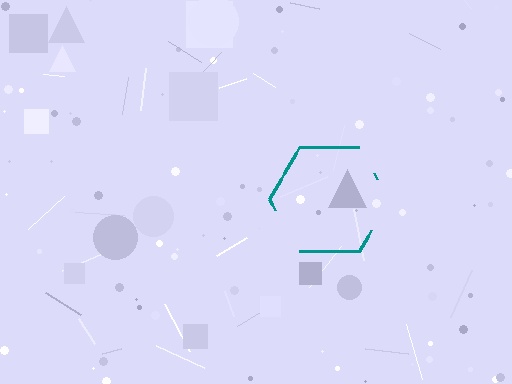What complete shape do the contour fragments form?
The contour fragments form a hexagon.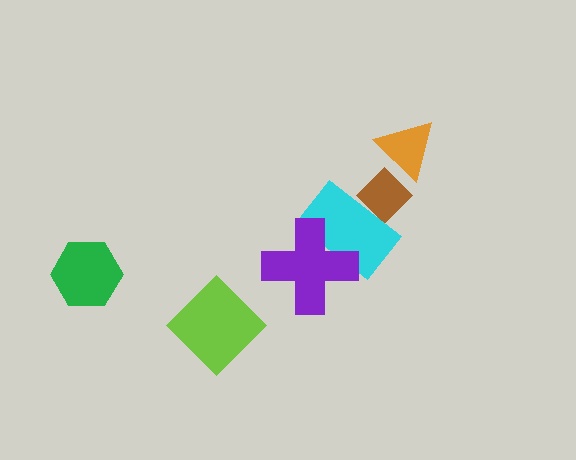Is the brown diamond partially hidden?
Yes, it is partially covered by another shape.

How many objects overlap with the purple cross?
1 object overlaps with the purple cross.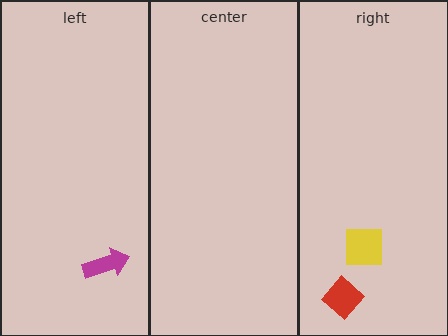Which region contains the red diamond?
The right region.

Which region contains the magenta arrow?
The left region.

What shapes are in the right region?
The red diamond, the yellow square.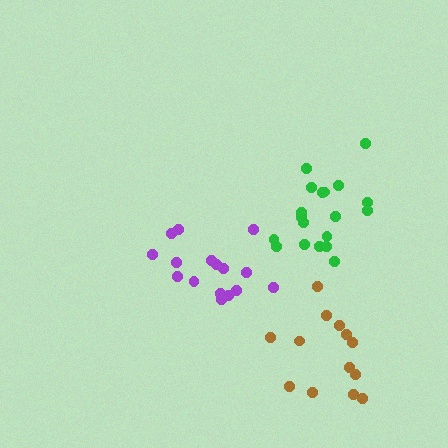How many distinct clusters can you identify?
There are 3 distinct clusters.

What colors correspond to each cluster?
The clusters are colored: purple, brown, green.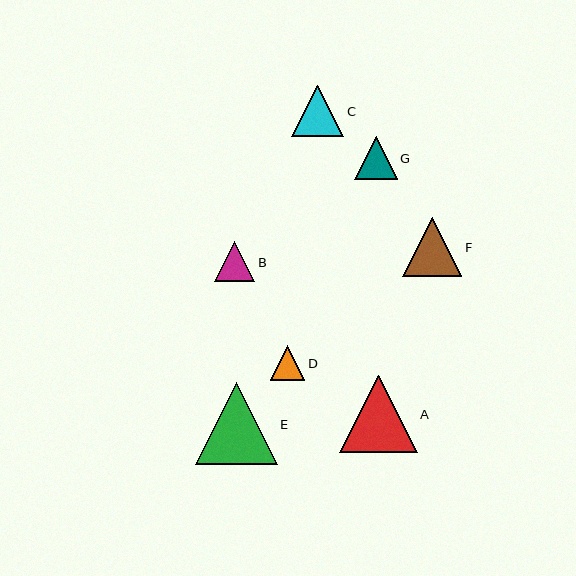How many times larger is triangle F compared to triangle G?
Triangle F is approximately 1.4 times the size of triangle G.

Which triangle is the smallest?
Triangle D is the smallest with a size of approximately 35 pixels.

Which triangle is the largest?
Triangle E is the largest with a size of approximately 82 pixels.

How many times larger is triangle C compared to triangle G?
Triangle C is approximately 1.2 times the size of triangle G.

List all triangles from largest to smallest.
From largest to smallest: E, A, F, C, G, B, D.